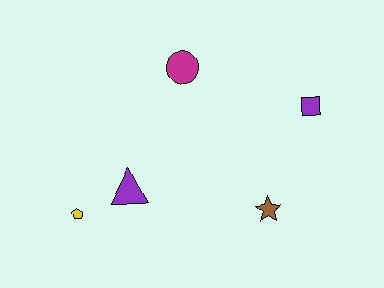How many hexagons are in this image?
There are no hexagons.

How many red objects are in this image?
There are no red objects.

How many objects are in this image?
There are 5 objects.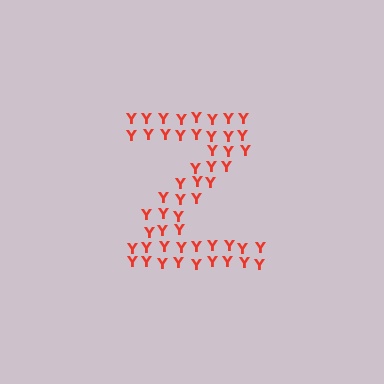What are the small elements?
The small elements are letter Y's.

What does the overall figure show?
The overall figure shows the letter Z.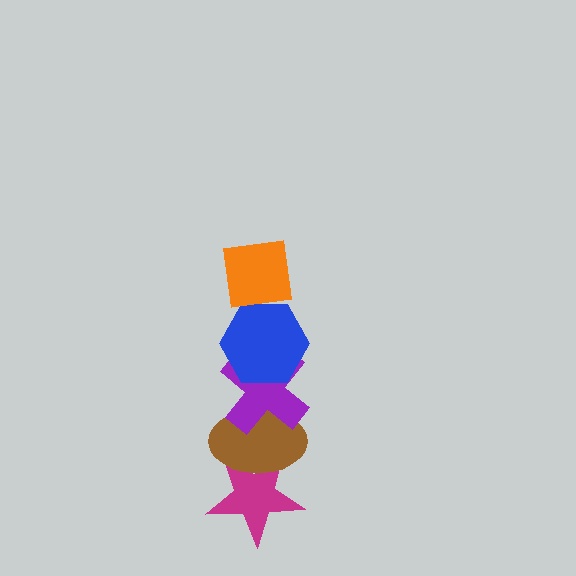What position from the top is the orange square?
The orange square is 1st from the top.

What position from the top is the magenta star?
The magenta star is 5th from the top.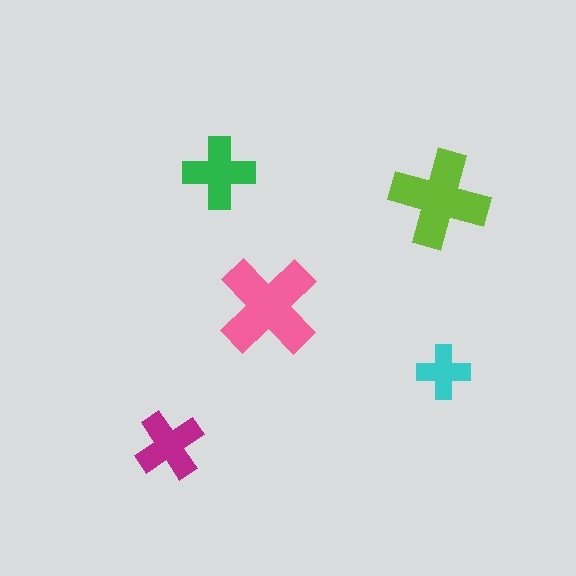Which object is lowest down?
The magenta cross is bottommost.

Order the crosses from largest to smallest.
the pink one, the lime one, the green one, the magenta one, the cyan one.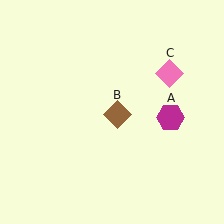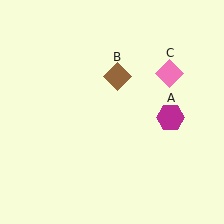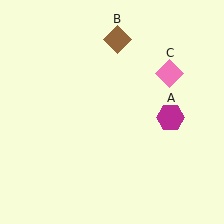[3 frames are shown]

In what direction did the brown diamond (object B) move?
The brown diamond (object B) moved up.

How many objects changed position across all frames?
1 object changed position: brown diamond (object B).